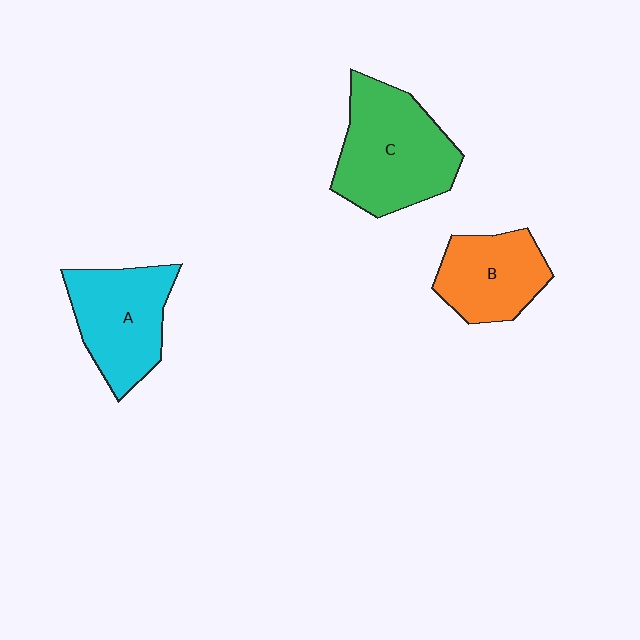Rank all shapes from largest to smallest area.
From largest to smallest: C (green), A (cyan), B (orange).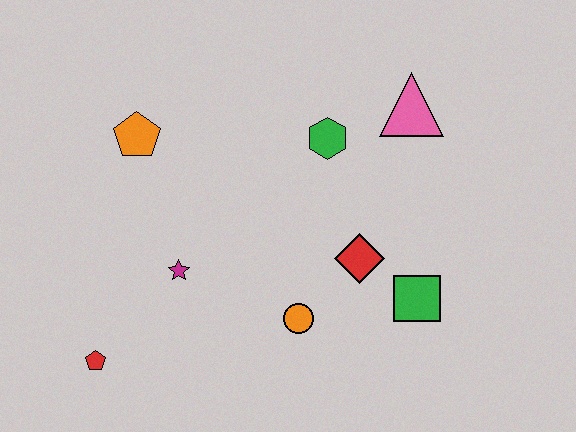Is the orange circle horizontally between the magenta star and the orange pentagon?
No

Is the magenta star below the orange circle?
No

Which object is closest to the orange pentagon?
The magenta star is closest to the orange pentagon.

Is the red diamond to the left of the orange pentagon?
No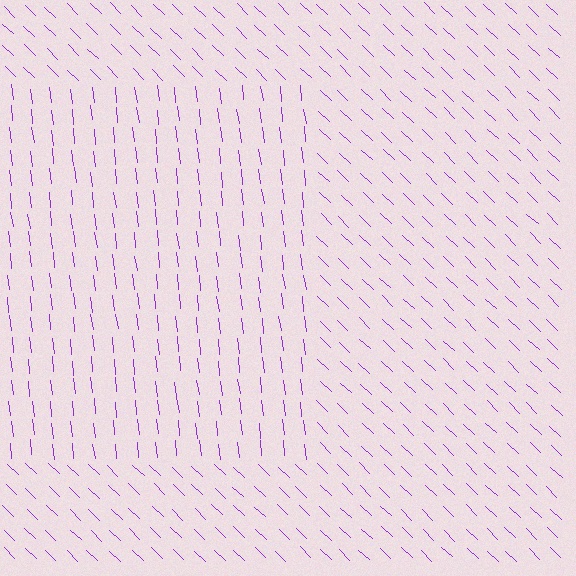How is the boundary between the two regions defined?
The boundary is defined purely by a change in line orientation (approximately 40 degrees difference). All lines are the same color and thickness.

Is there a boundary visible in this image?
Yes, there is a texture boundary formed by a change in line orientation.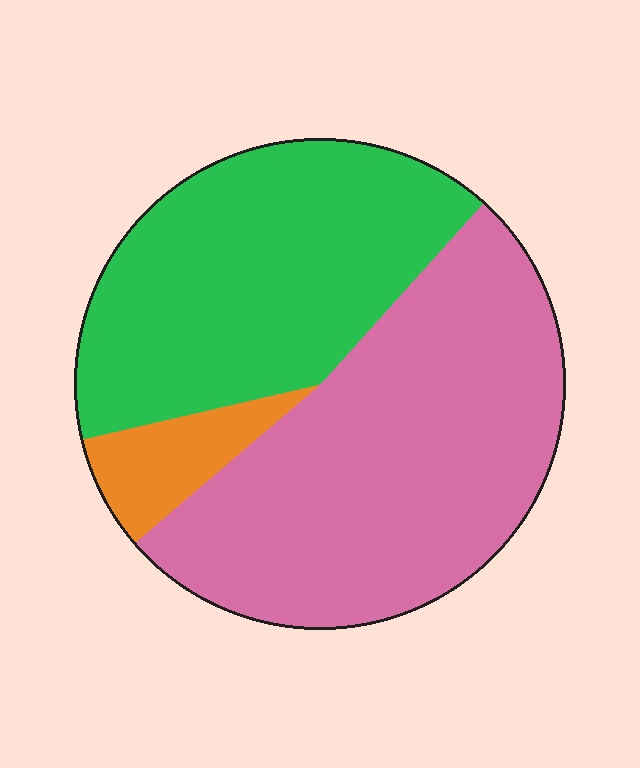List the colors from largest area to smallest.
From largest to smallest: pink, green, orange.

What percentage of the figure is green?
Green covers roughly 40% of the figure.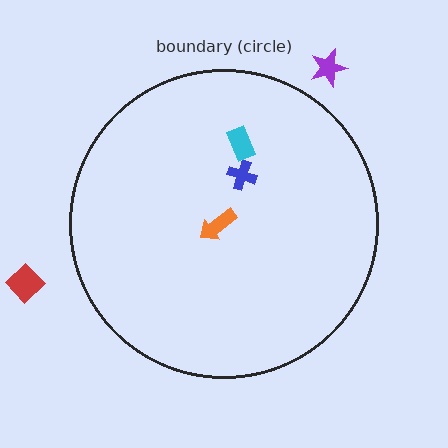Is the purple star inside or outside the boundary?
Outside.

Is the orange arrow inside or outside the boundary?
Inside.